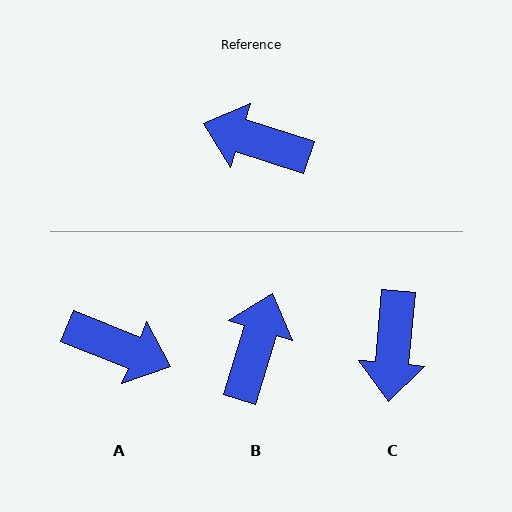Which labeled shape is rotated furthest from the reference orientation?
A, about 176 degrees away.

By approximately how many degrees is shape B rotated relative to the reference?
Approximately 89 degrees clockwise.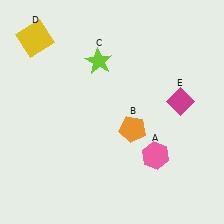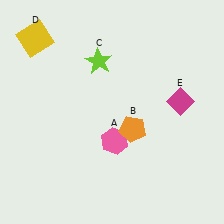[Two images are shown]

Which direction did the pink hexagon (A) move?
The pink hexagon (A) moved left.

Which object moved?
The pink hexagon (A) moved left.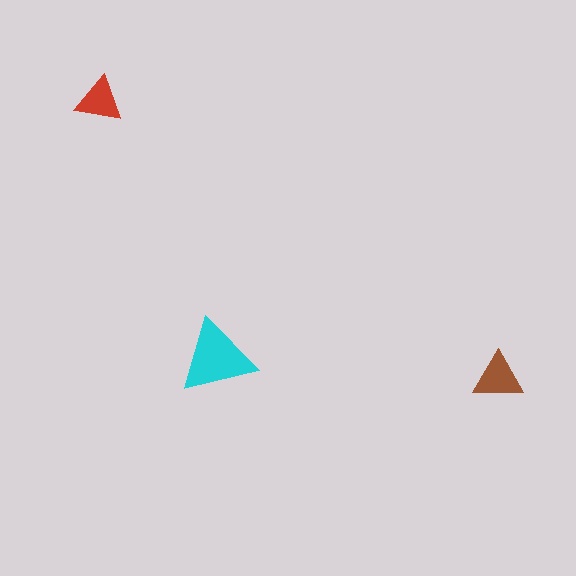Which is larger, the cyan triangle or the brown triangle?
The cyan one.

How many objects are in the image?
There are 3 objects in the image.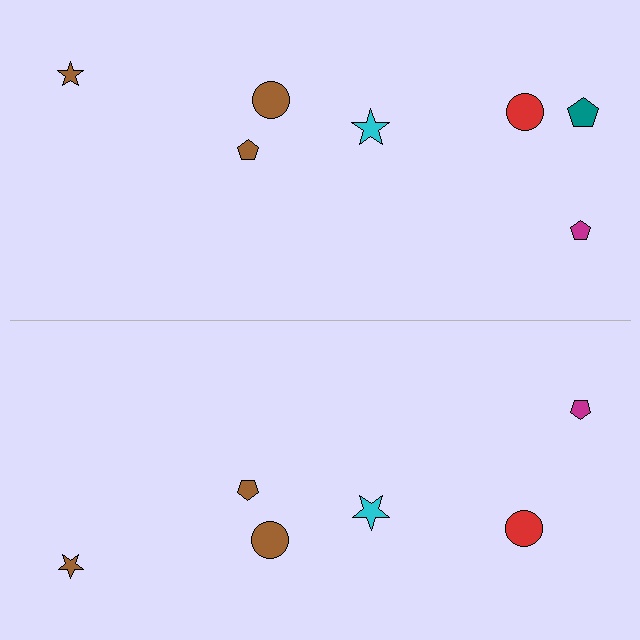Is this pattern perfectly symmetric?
No, the pattern is not perfectly symmetric. A teal pentagon is missing from the bottom side.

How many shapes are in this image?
There are 13 shapes in this image.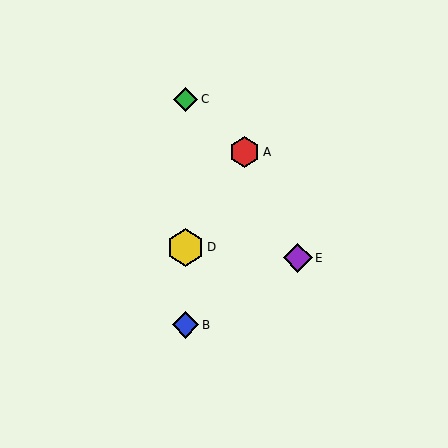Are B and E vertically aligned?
No, B is at x≈186 and E is at x≈298.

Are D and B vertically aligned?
Yes, both are at x≈186.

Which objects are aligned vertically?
Objects B, C, D are aligned vertically.